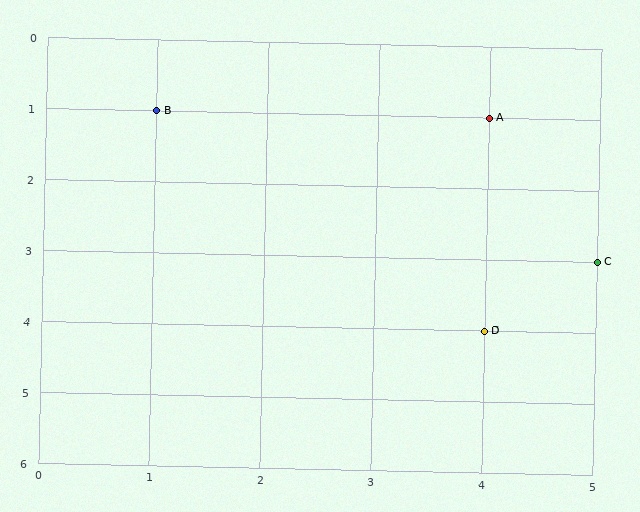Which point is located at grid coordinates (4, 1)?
Point A is at (4, 1).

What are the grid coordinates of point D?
Point D is at grid coordinates (4, 4).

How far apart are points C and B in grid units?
Points C and B are 4 columns and 2 rows apart (about 4.5 grid units diagonally).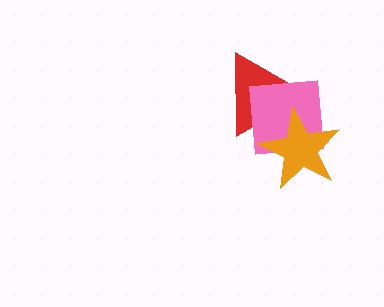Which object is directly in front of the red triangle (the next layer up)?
The pink square is directly in front of the red triangle.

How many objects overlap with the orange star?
2 objects overlap with the orange star.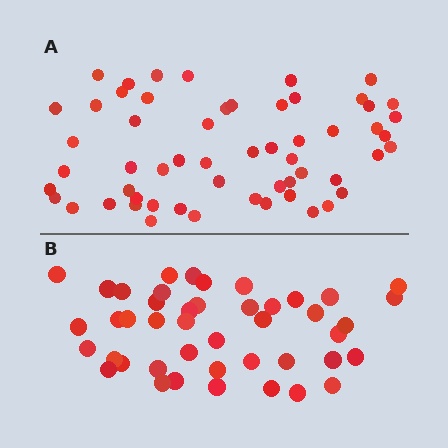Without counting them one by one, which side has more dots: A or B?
Region A (the top region) has more dots.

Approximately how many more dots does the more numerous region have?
Region A has approximately 15 more dots than region B.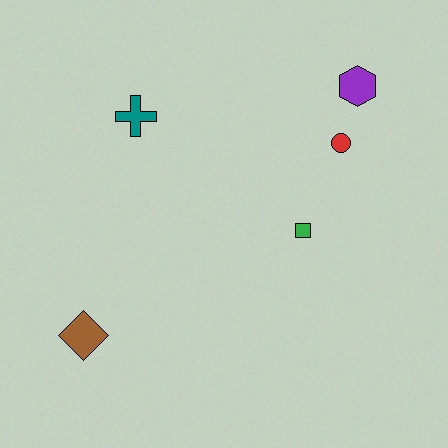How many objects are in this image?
There are 5 objects.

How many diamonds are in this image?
There is 1 diamond.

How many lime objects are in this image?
There are no lime objects.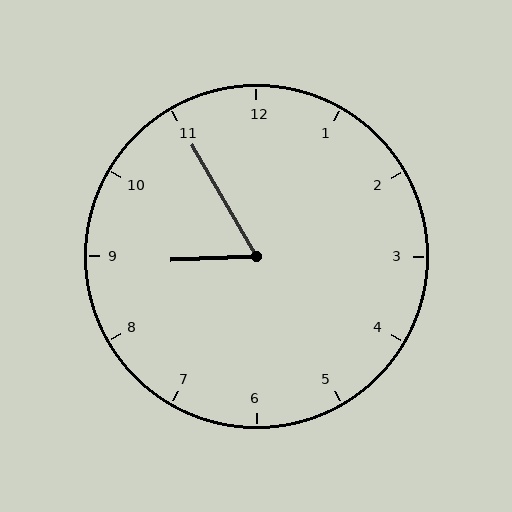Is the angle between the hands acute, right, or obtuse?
It is acute.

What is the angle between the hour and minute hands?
Approximately 62 degrees.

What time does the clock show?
8:55.